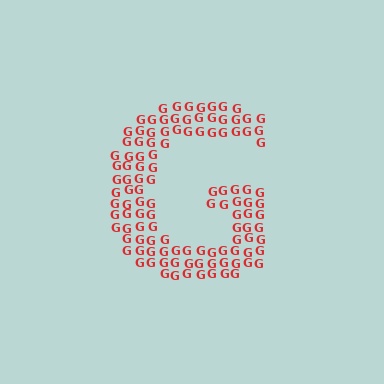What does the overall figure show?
The overall figure shows the letter G.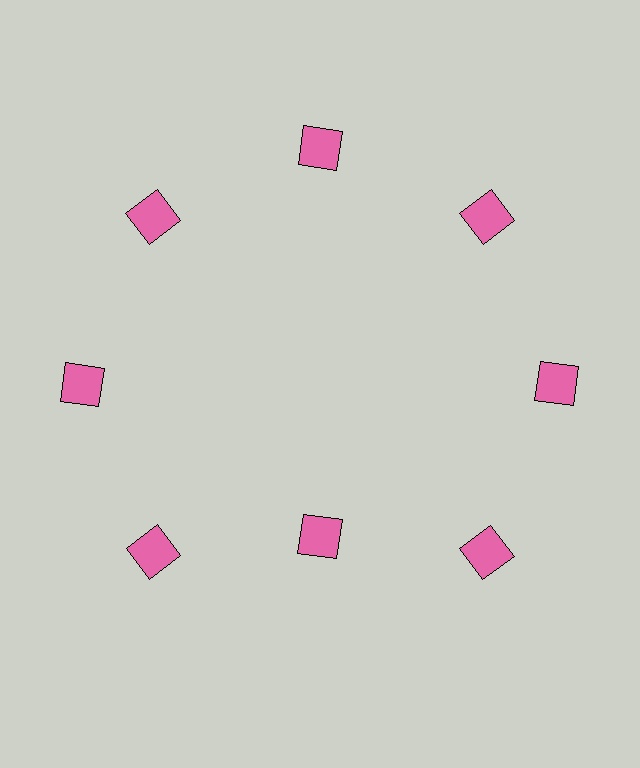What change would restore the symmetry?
The symmetry would be restored by moving it outward, back onto the ring so that all 8 squares sit at equal angles and equal distance from the center.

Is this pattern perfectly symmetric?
No. The 8 pink squares are arranged in a ring, but one element near the 6 o'clock position is pulled inward toward the center, breaking the 8-fold rotational symmetry.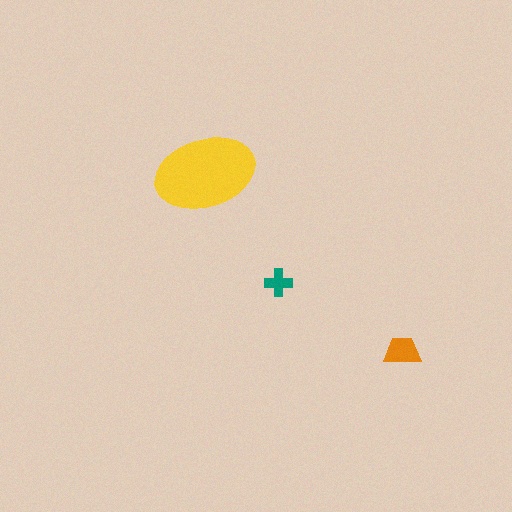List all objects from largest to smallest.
The yellow ellipse, the orange trapezoid, the teal cross.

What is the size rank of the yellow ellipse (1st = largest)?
1st.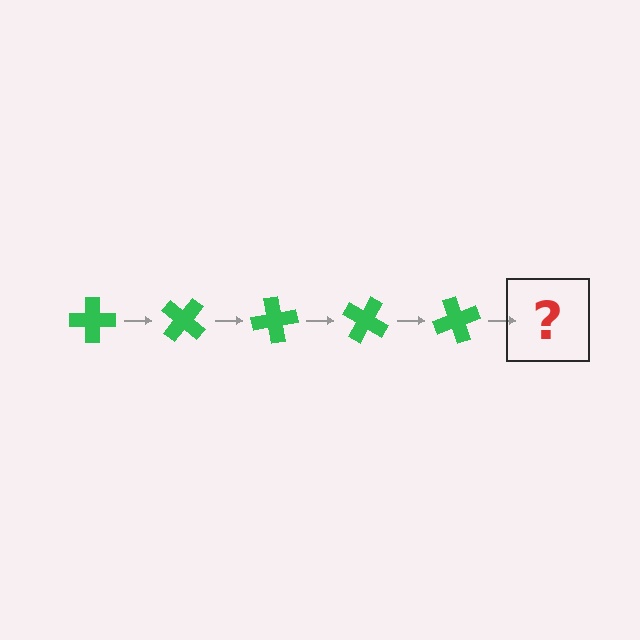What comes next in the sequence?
The next element should be a green cross rotated 200 degrees.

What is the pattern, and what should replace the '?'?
The pattern is that the cross rotates 40 degrees each step. The '?' should be a green cross rotated 200 degrees.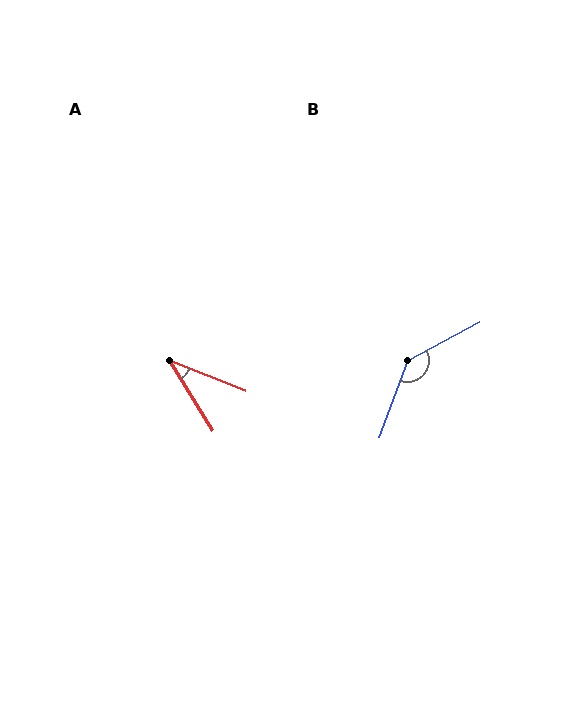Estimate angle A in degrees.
Approximately 37 degrees.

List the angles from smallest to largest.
A (37°), B (139°).